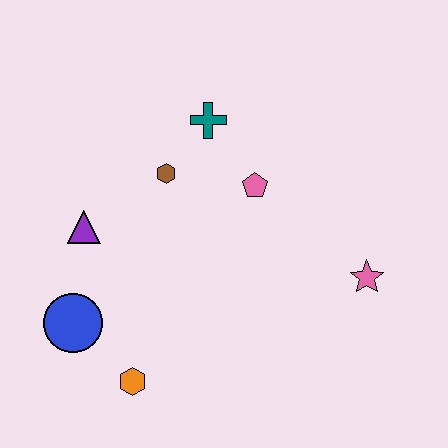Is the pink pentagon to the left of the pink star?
Yes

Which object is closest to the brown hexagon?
The teal cross is closest to the brown hexagon.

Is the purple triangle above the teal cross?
No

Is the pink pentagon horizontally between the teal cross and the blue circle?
No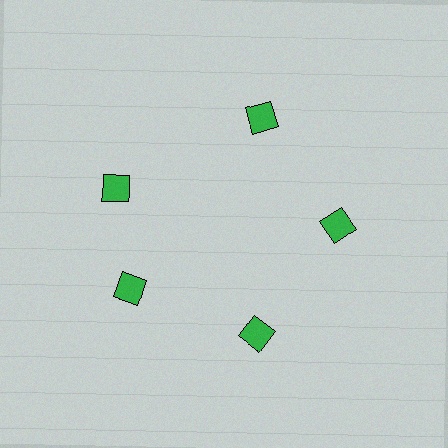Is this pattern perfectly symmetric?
No. The 5 green diamonds are arranged in a ring, but one element near the 10 o'clock position is rotated out of alignment along the ring, breaking the 5-fold rotational symmetry.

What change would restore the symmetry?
The symmetry would be restored by rotating it back into even spacing with its neighbors so that all 5 diamonds sit at equal angles and equal distance from the center.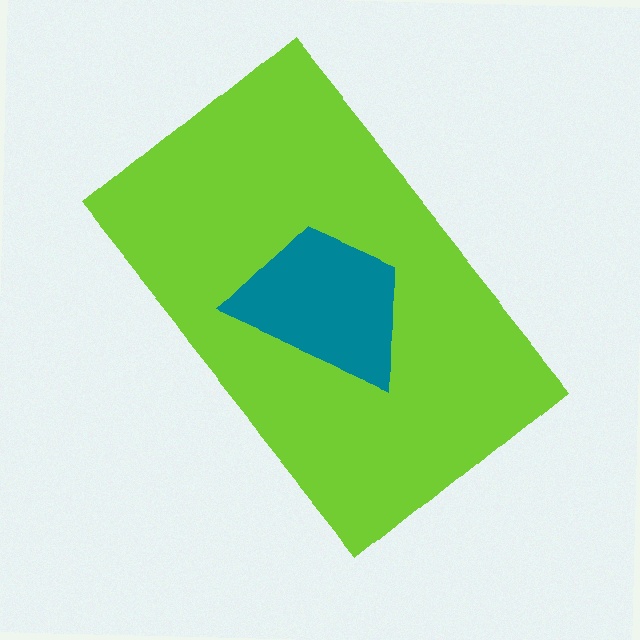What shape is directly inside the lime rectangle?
The teal trapezoid.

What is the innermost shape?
The teal trapezoid.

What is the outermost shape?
The lime rectangle.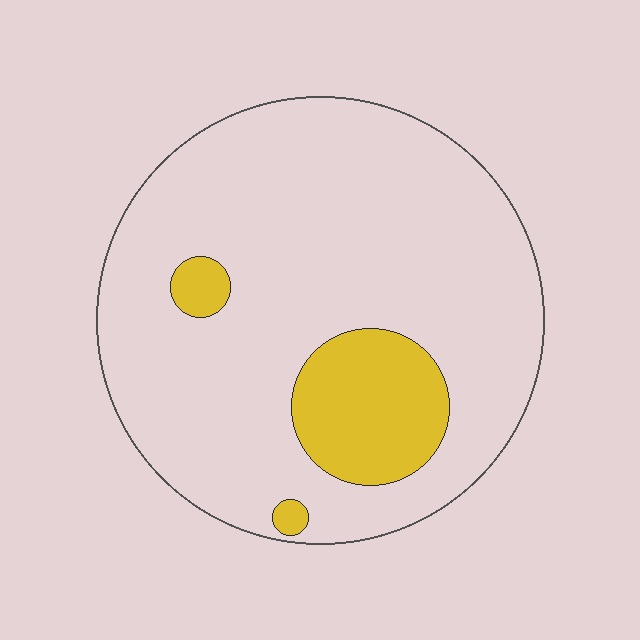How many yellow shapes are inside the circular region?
3.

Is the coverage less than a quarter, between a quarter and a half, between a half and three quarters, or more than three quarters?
Less than a quarter.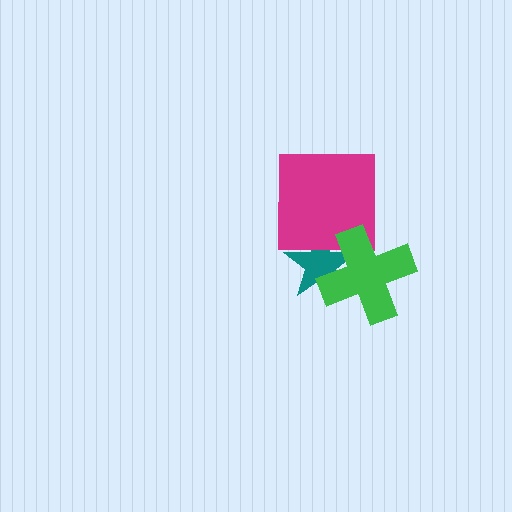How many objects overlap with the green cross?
2 objects overlap with the green cross.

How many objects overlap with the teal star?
2 objects overlap with the teal star.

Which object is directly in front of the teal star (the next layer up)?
The magenta square is directly in front of the teal star.